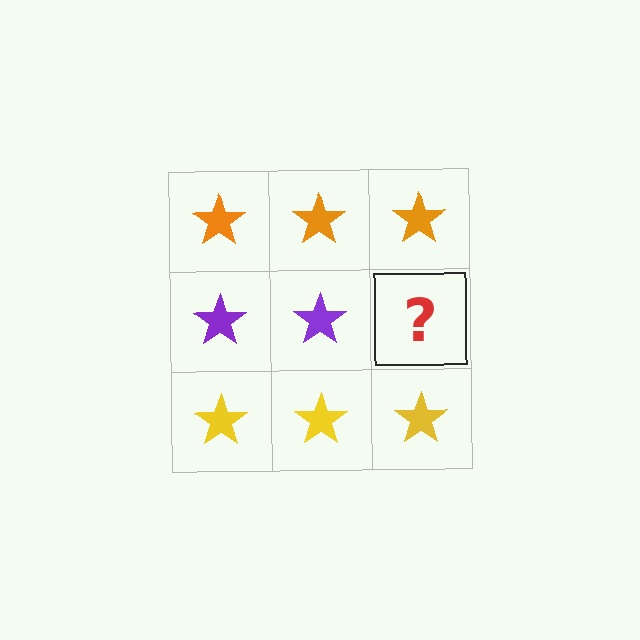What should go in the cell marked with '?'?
The missing cell should contain a purple star.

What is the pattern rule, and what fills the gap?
The rule is that each row has a consistent color. The gap should be filled with a purple star.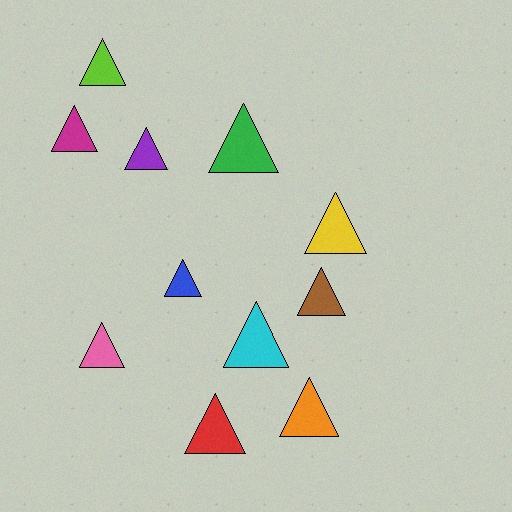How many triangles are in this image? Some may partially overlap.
There are 11 triangles.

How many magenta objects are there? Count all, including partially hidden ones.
There is 1 magenta object.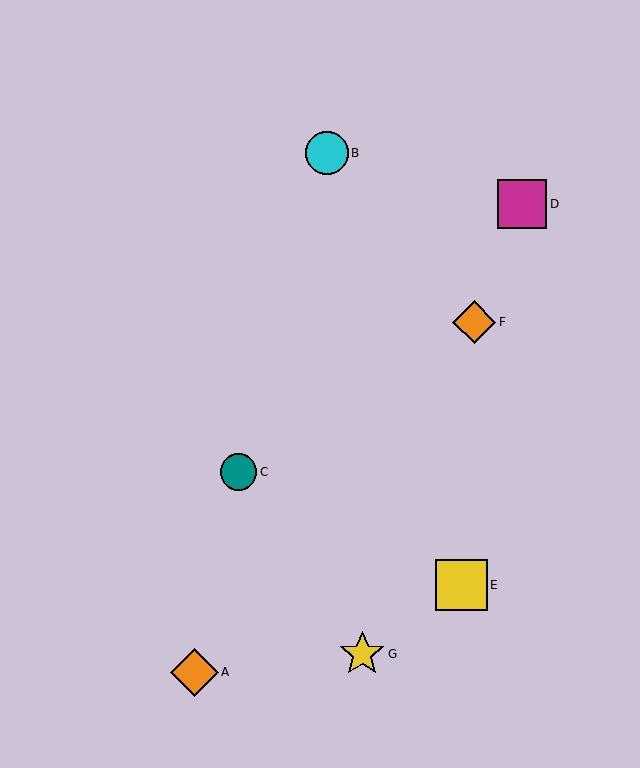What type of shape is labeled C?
Shape C is a teal circle.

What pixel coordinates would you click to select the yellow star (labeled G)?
Click at (362, 654) to select the yellow star G.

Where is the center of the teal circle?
The center of the teal circle is at (238, 472).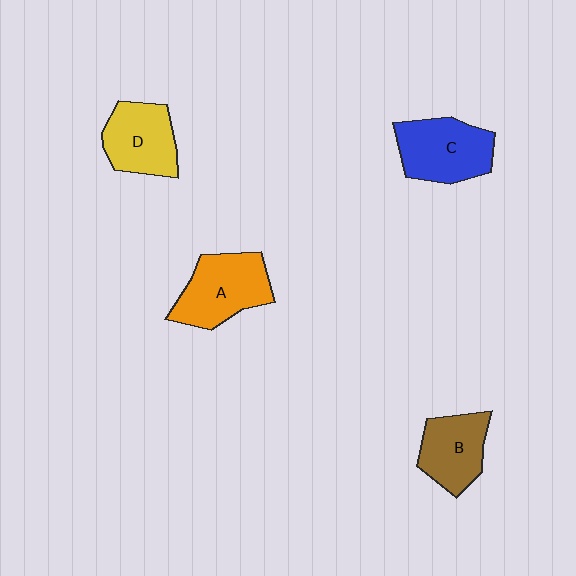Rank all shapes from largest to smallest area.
From largest to smallest: A (orange), C (blue), D (yellow), B (brown).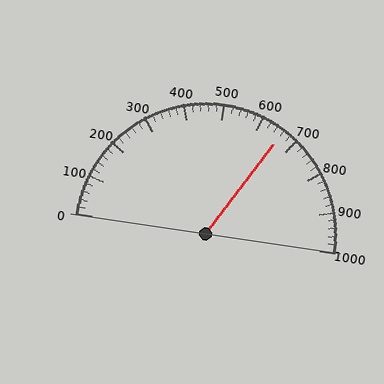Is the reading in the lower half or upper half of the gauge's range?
The reading is in the upper half of the range (0 to 1000).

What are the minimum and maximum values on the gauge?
The gauge ranges from 0 to 1000.